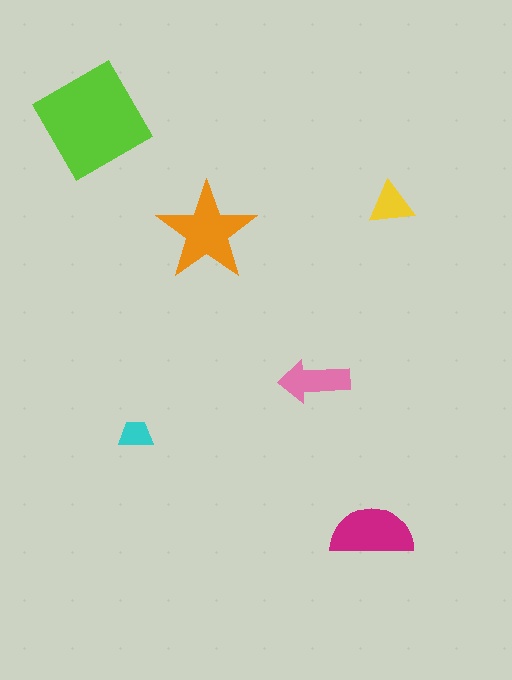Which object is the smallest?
The cyan trapezoid.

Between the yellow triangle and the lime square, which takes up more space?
The lime square.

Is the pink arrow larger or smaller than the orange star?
Smaller.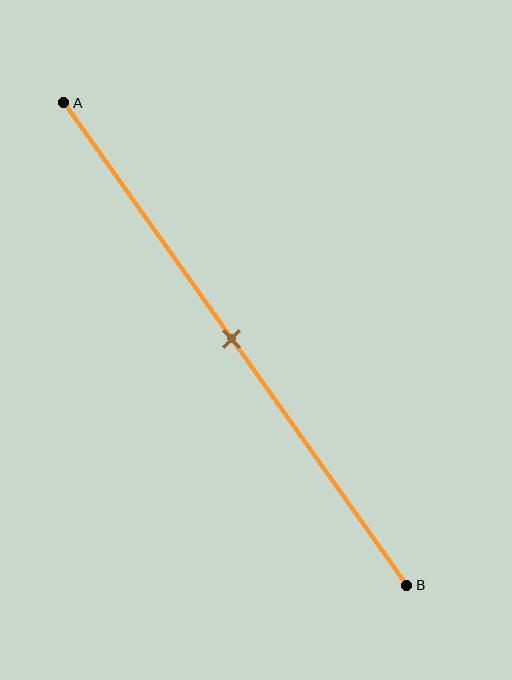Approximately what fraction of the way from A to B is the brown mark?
The brown mark is approximately 50% of the way from A to B.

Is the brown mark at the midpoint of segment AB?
Yes, the mark is approximately at the midpoint.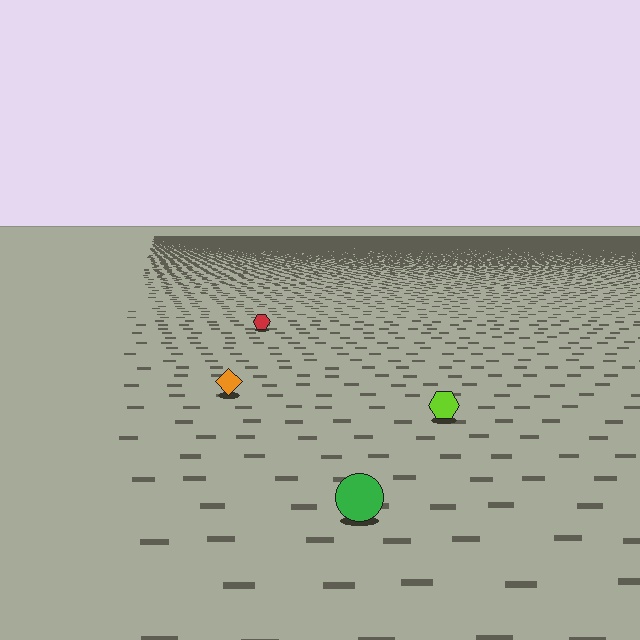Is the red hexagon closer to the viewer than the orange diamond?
No. The orange diamond is closer — you can tell from the texture gradient: the ground texture is coarser near it.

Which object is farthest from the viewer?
The red hexagon is farthest from the viewer. It appears smaller and the ground texture around it is denser.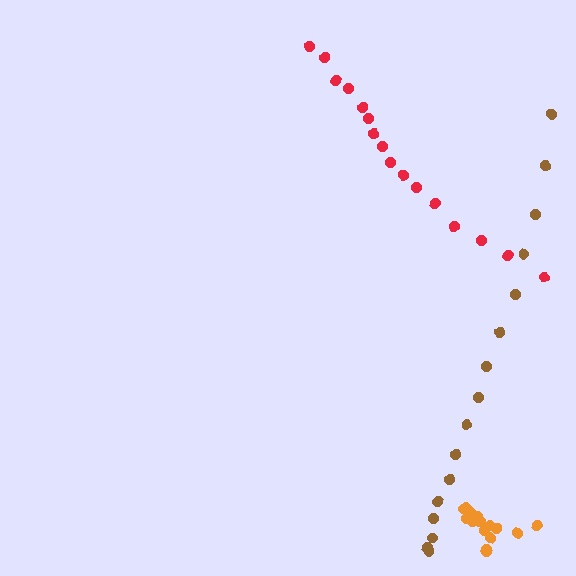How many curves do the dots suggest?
There are 3 distinct paths.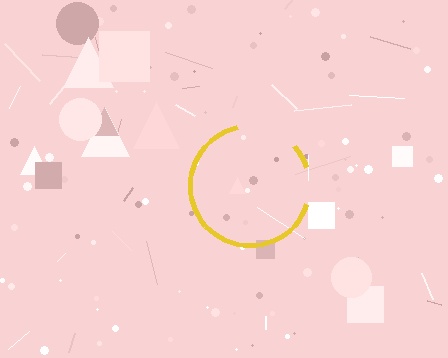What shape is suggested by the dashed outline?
The dashed outline suggests a circle.